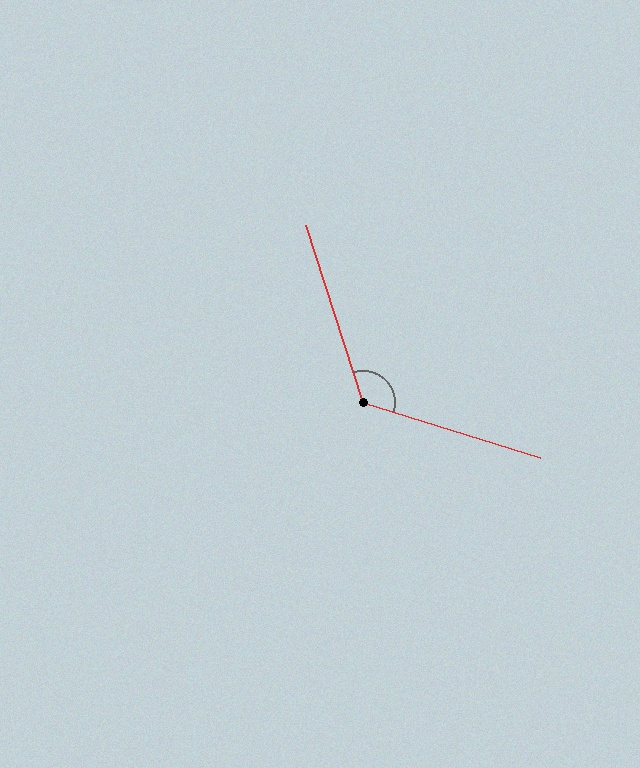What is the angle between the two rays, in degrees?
Approximately 125 degrees.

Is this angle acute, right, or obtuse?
It is obtuse.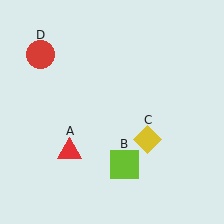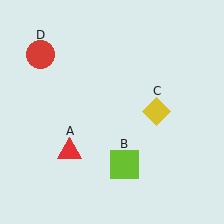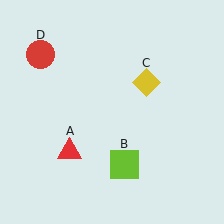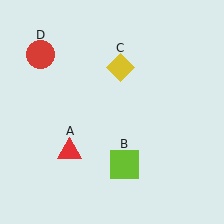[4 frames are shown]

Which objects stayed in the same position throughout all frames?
Red triangle (object A) and lime square (object B) and red circle (object D) remained stationary.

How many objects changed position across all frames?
1 object changed position: yellow diamond (object C).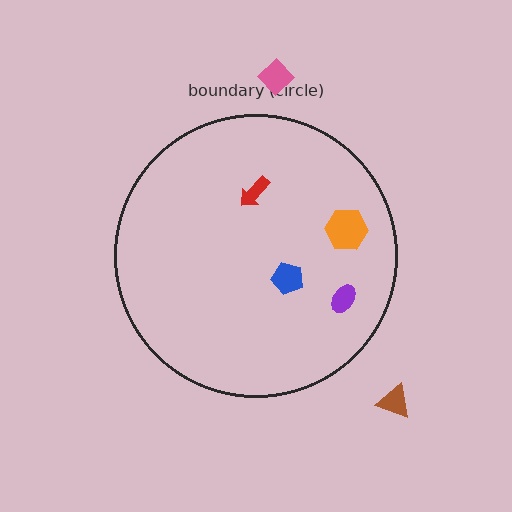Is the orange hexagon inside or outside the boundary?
Inside.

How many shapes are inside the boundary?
4 inside, 2 outside.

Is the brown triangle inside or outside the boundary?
Outside.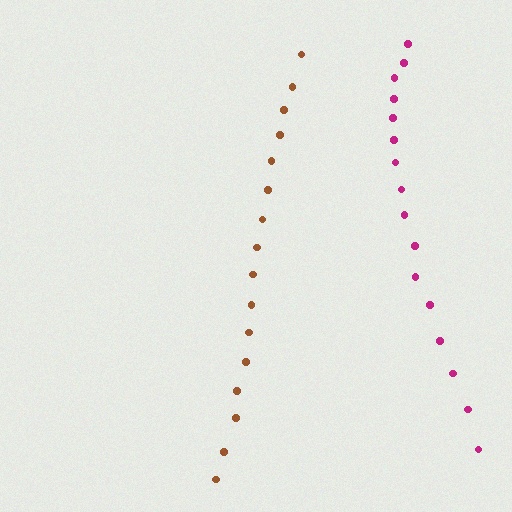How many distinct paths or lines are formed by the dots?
There are 2 distinct paths.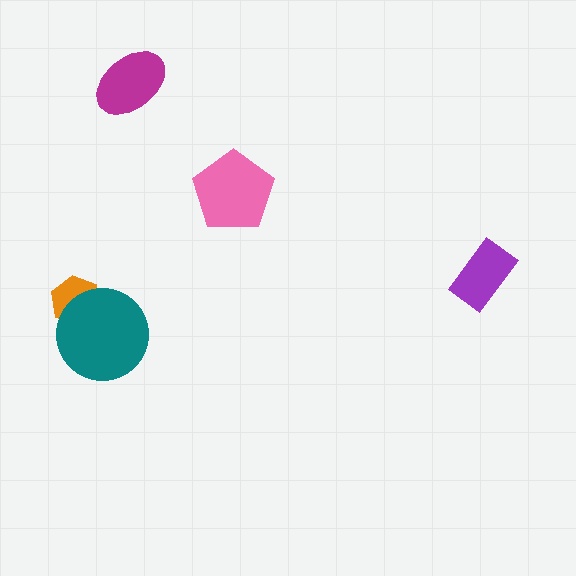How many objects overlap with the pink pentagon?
0 objects overlap with the pink pentagon.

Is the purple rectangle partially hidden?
No, no other shape covers it.